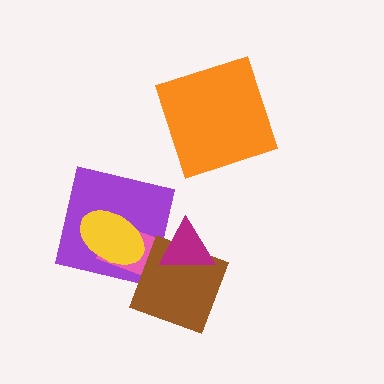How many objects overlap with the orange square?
0 objects overlap with the orange square.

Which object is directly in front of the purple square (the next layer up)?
The pink rectangle is directly in front of the purple square.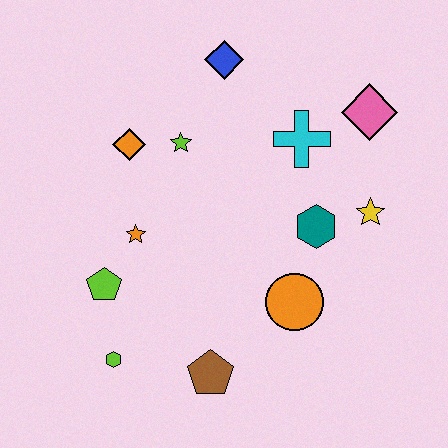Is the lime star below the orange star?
No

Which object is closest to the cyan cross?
The pink diamond is closest to the cyan cross.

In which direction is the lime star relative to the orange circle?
The lime star is above the orange circle.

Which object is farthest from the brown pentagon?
The blue diamond is farthest from the brown pentagon.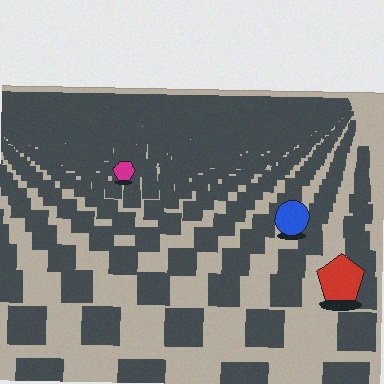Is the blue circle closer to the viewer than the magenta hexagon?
Yes. The blue circle is closer — you can tell from the texture gradient: the ground texture is coarser near it.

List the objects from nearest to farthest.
From nearest to farthest: the red pentagon, the blue circle, the magenta hexagon.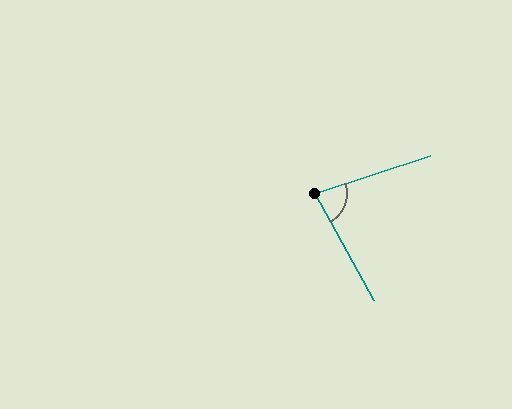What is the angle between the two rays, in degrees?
Approximately 80 degrees.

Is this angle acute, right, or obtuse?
It is acute.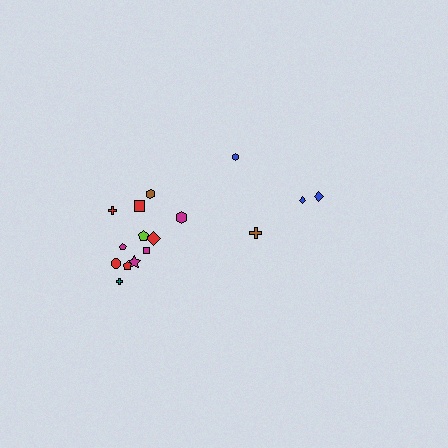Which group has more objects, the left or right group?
The left group.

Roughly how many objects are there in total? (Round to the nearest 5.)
Roughly 15 objects in total.